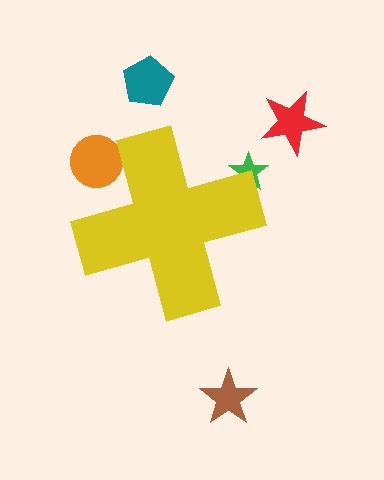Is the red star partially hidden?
No, the red star is fully visible.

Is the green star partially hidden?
Yes, the green star is partially hidden behind the yellow cross.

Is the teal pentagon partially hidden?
No, the teal pentagon is fully visible.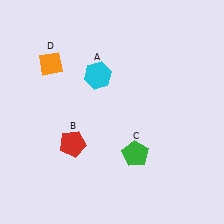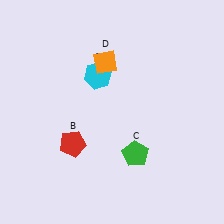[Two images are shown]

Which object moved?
The orange diamond (D) moved right.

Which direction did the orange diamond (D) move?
The orange diamond (D) moved right.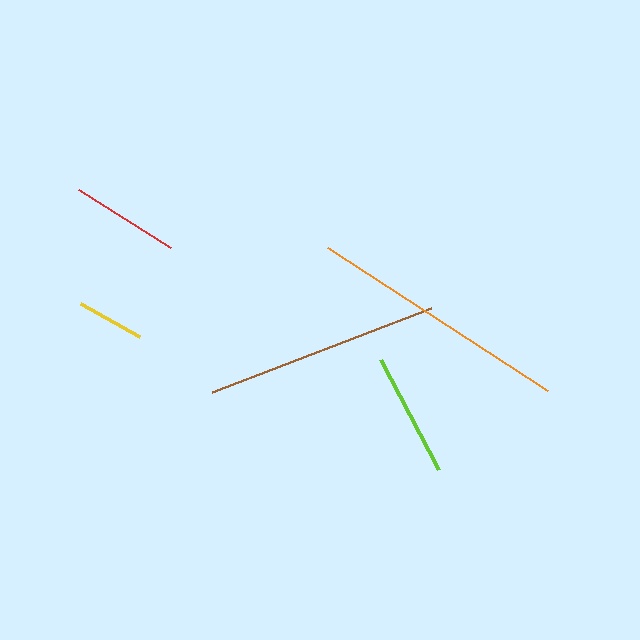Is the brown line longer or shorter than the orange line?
The orange line is longer than the brown line.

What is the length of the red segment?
The red segment is approximately 109 pixels long.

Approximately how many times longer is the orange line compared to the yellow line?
The orange line is approximately 3.9 times the length of the yellow line.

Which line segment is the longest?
The orange line is the longest at approximately 263 pixels.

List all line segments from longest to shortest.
From longest to shortest: orange, brown, lime, red, yellow.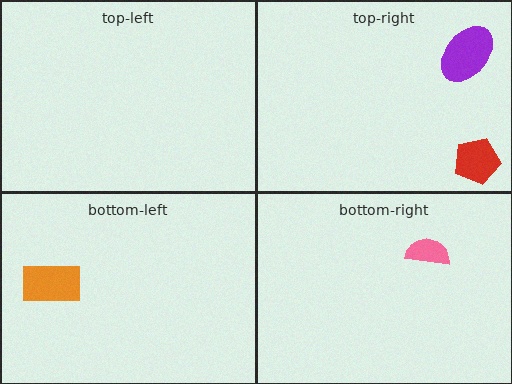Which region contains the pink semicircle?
The bottom-right region.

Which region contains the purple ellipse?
The top-right region.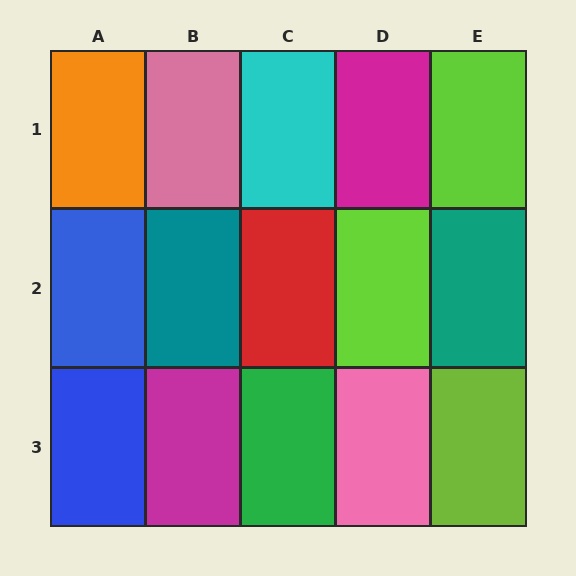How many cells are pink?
2 cells are pink.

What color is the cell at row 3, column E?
Lime.